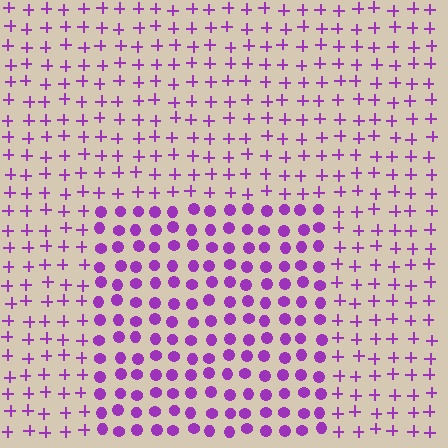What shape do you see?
I see a rectangle.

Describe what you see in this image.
The image is filled with small purple elements arranged in a uniform grid. A rectangle-shaped region contains circles, while the surrounding area contains plus signs. The boundary is defined purely by the change in element shape.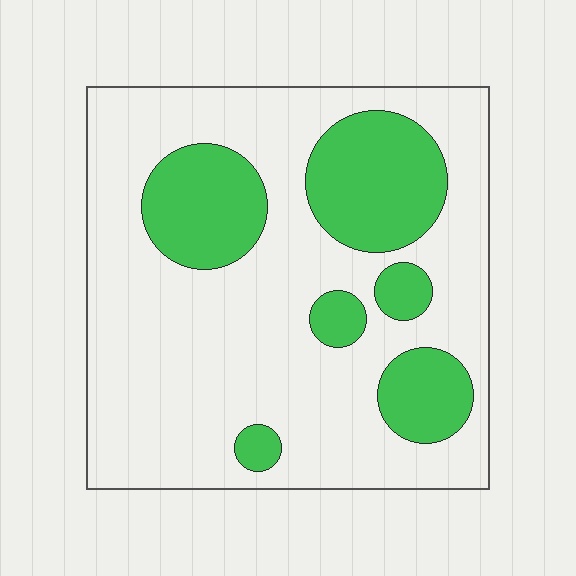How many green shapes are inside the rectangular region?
6.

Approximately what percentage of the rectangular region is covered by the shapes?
Approximately 25%.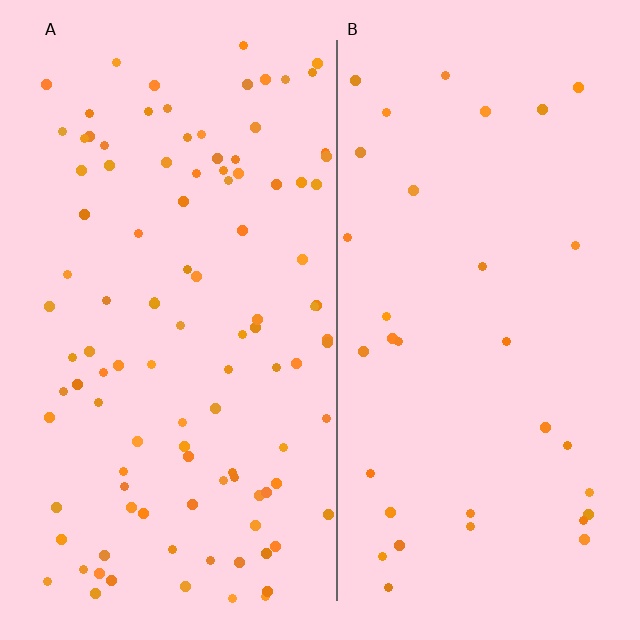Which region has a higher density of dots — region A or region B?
A (the left).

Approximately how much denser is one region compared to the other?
Approximately 3.1× — region A over region B.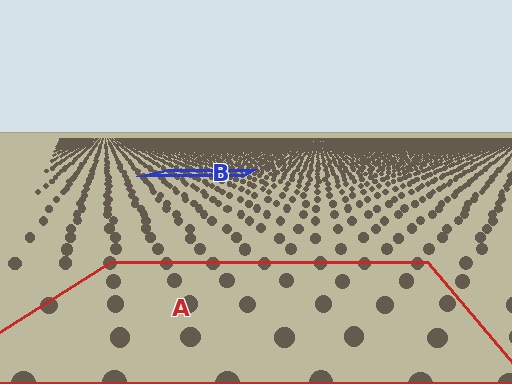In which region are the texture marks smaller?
The texture marks are smaller in region B, because it is farther away.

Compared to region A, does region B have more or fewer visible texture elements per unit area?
Region B has more texture elements per unit area — they are packed more densely because it is farther away.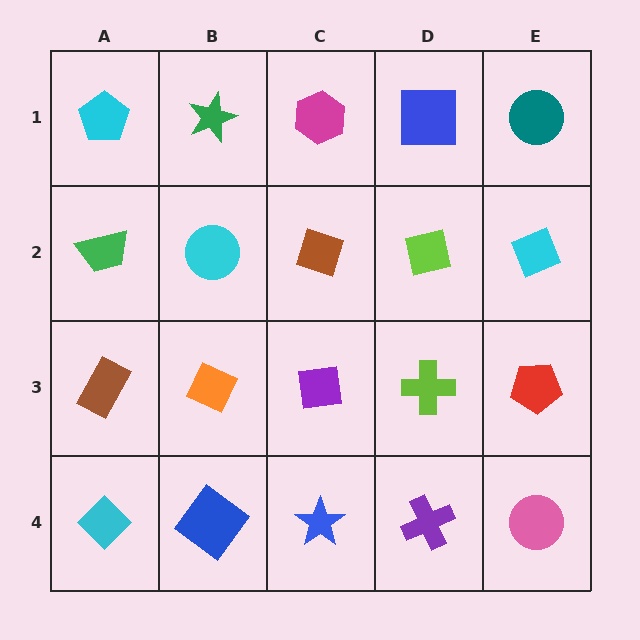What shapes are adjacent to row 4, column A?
A brown rectangle (row 3, column A), a blue diamond (row 4, column B).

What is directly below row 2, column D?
A lime cross.